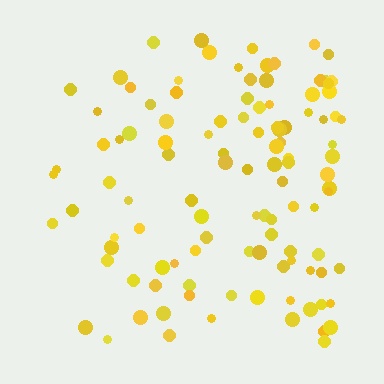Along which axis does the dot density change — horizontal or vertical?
Horizontal.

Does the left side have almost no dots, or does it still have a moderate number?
Still a moderate number, just noticeably fewer than the right.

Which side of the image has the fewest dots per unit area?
The left.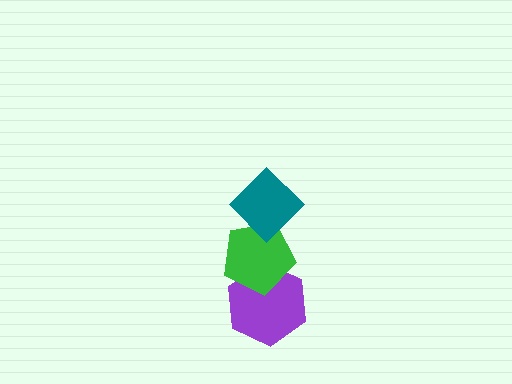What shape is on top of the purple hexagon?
The green pentagon is on top of the purple hexagon.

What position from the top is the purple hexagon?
The purple hexagon is 3rd from the top.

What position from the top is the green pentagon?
The green pentagon is 2nd from the top.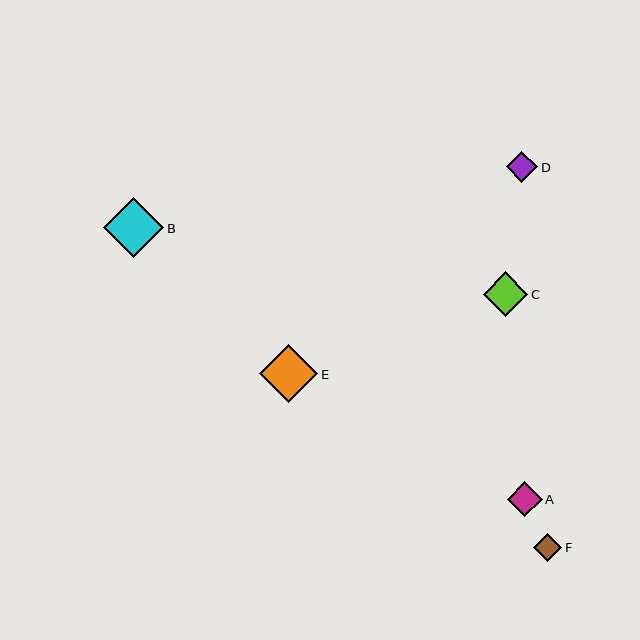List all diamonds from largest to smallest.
From largest to smallest: B, E, C, A, D, F.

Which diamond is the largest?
Diamond B is the largest with a size of approximately 60 pixels.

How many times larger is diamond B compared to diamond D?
Diamond B is approximately 1.9 times the size of diamond D.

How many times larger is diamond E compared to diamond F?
Diamond E is approximately 2.1 times the size of diamond F.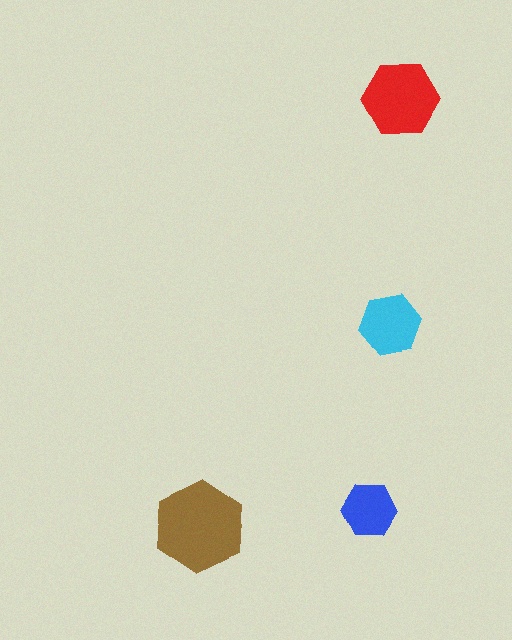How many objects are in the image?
There are 4 objects in the image.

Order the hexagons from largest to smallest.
the brown one, the red one, the cyan one, the blue one.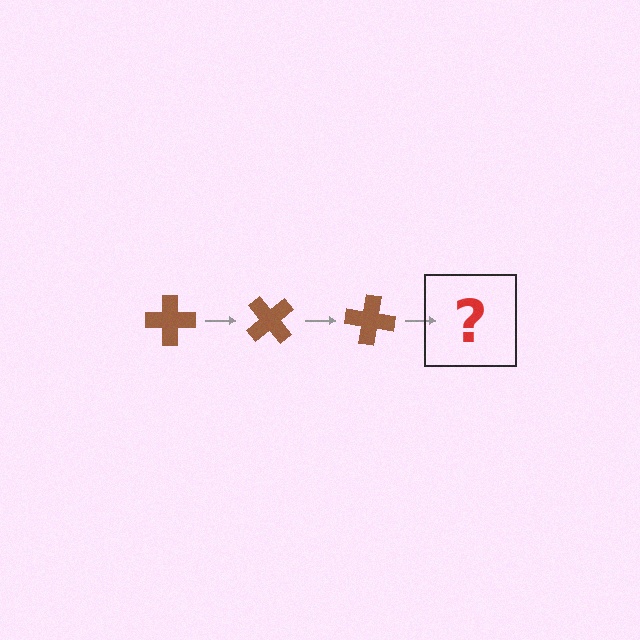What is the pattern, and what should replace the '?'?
The pattern is that the cross rotates 50 degrees each step. The '?' should be a brown cross rotated 150 degrees.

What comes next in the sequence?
The next element should be a brown cross rotated 150 degrees.